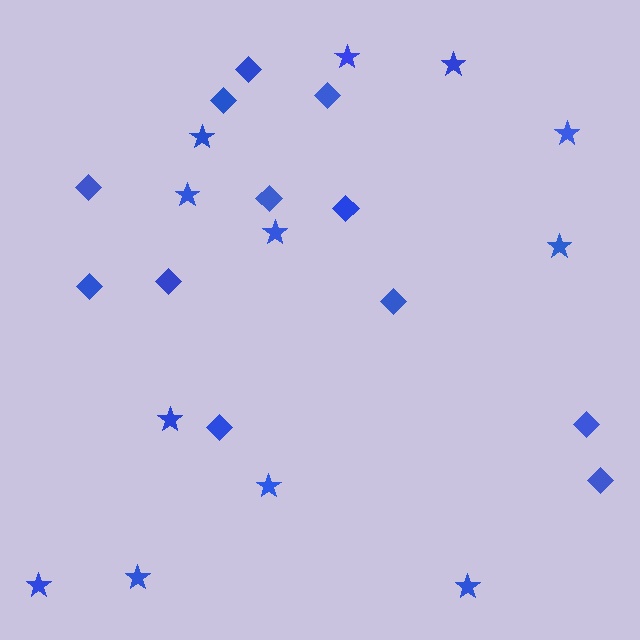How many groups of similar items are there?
There are 2 groups: one group of diamonds (12) and one group of stars (12).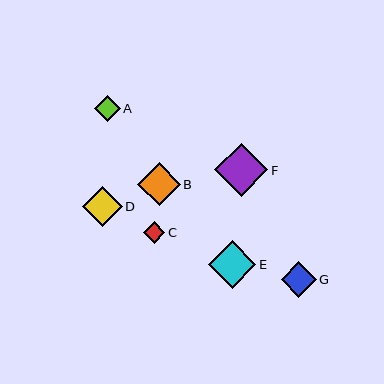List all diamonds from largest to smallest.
From largest to smallest: F, E, B, D, G, A, C.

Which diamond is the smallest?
Diamond C is the smallest with a size of approximately 21 pixels.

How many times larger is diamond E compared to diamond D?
Diamond E is approximately 1.2 times the size of diamond D.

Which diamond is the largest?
Diamond F is the largest with a size of approximately 53 pixels.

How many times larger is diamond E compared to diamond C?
Diamond E is approximately 2.2 times the size of diamond C.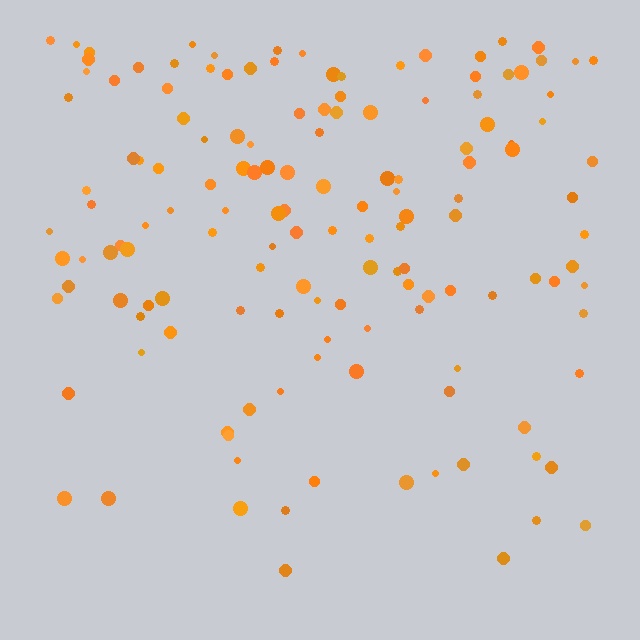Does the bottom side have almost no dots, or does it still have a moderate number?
Still a moderate number, just noticeably fewer than the top.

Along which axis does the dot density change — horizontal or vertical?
Vertical.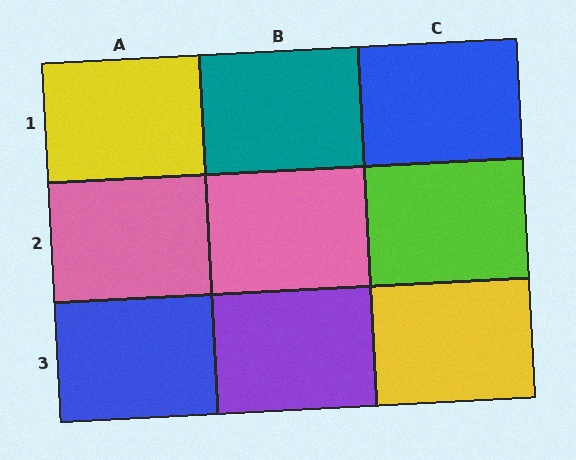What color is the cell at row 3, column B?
Purple.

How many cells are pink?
2 cells are pink.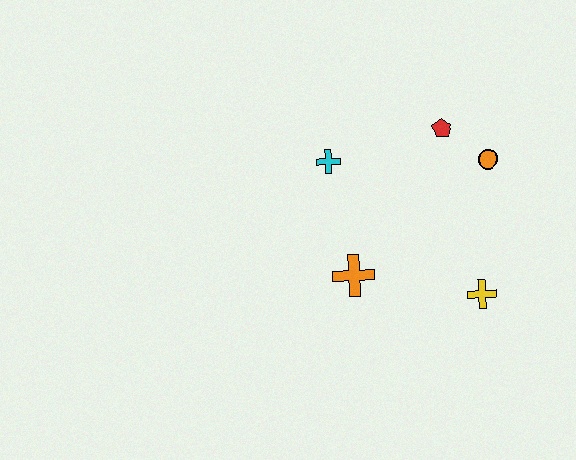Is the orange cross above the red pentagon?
No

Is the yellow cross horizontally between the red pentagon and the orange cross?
No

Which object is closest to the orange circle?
The red pentagon is closest to the orange circle.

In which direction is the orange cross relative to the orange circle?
The orange cross is to the left of the orange circle.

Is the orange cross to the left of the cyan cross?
No